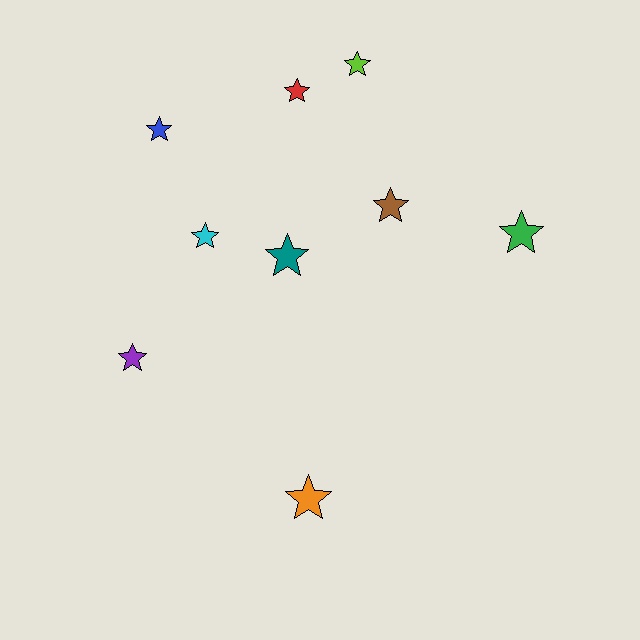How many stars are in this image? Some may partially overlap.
There are 9 stars.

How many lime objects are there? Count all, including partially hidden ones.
There is 1 lime object.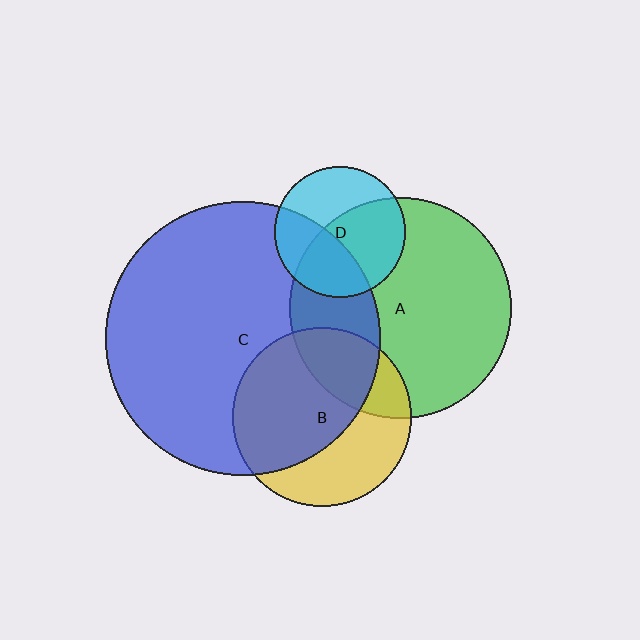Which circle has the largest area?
Circle C (blue).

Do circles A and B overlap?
Yes.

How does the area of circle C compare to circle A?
Approximately 1.5 times.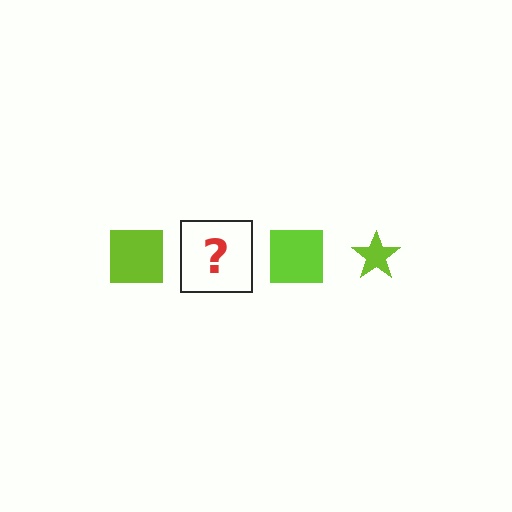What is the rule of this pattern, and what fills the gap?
The rule is that the pattern cycles through square, star shapes in lime. The gap should be filled with a lime star.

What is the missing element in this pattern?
The missing element is a lime star.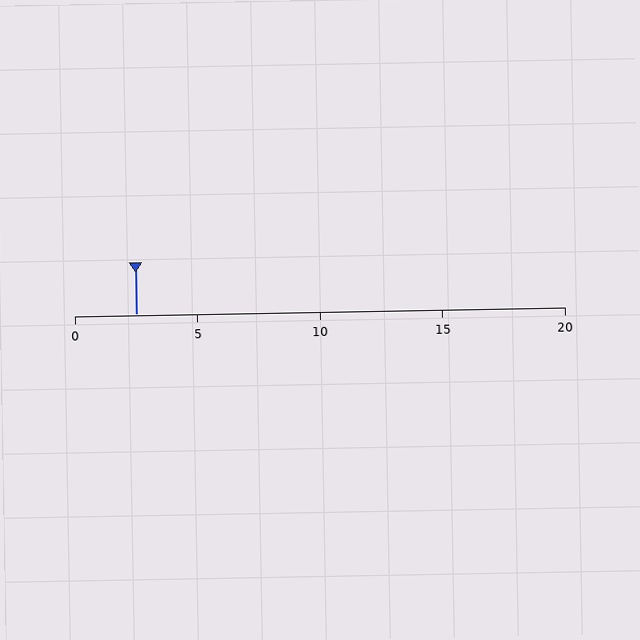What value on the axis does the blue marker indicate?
The marker indicates approximately 2.5.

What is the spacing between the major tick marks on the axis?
The major ticks are spaced 5 apart.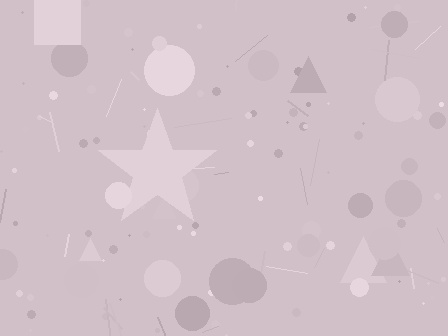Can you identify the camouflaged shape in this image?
The camouflaged shape is a star.